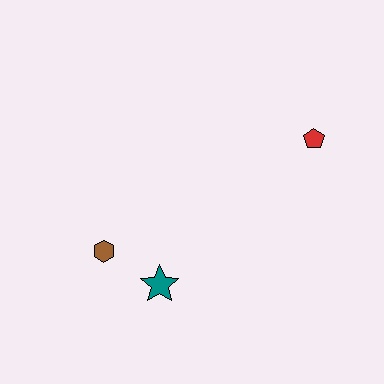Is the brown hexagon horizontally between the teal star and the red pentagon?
No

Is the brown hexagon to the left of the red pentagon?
Yes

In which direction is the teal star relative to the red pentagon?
The teal star is to the left of the red pentagon.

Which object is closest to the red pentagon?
The teal star is closest to the red pentagon.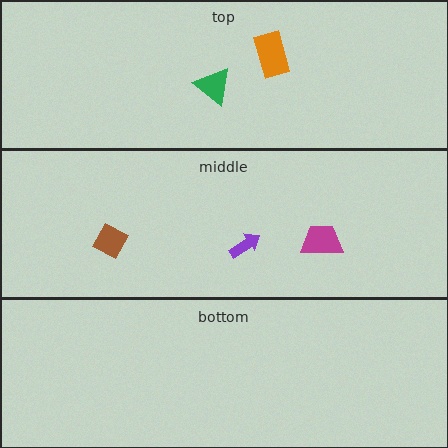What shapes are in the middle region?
The magenta trapezoid, the brown diamond, the purple arrow.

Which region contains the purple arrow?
The middle region.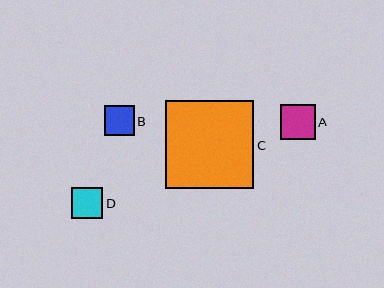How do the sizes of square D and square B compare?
Square D and square B are approximately the same size.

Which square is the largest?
Square C is the largest with a size of approximately 88 pixels.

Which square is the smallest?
Square B is the smallest with a size of approximately 30 pixels.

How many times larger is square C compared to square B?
Square C is approximately 2.9 times the size of square B.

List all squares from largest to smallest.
From largest to smallest: C, A, D, B.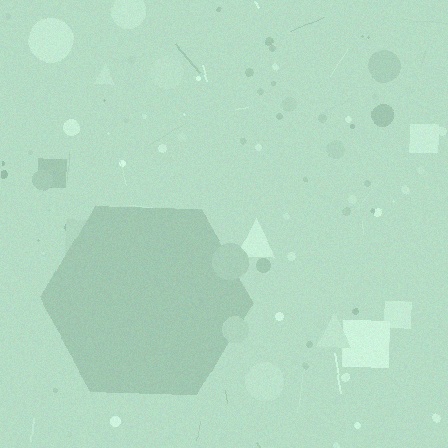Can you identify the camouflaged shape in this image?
The camouflaged shape is a hexagon.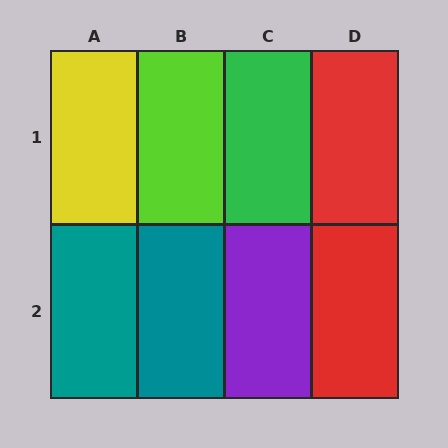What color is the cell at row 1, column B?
Lime.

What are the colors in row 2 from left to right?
Teal, teal, purple, red.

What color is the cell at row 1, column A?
Yellow.